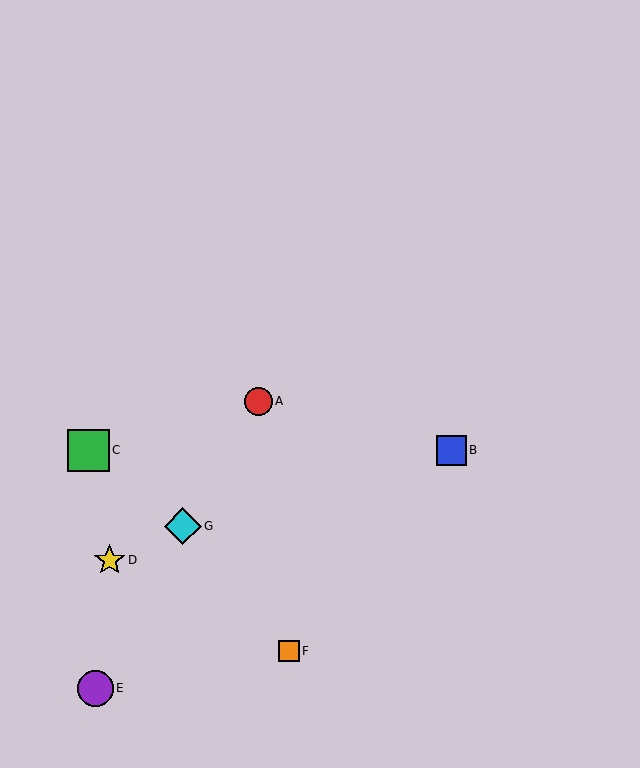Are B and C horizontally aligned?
Yes, both are at y≈450.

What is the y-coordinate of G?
Object G is at y≈526.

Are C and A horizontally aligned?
No, C is at y≈450 and A is at y≈401.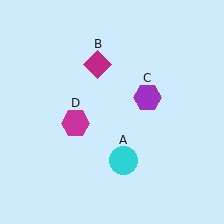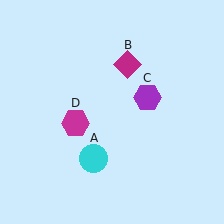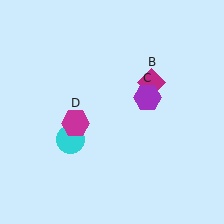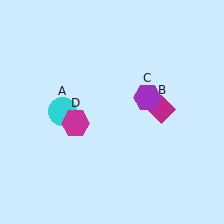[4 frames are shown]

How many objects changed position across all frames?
2 objects changed position: cyan circle (object A), magenta diamond (object B).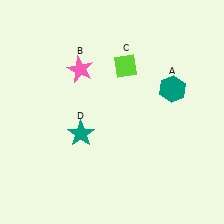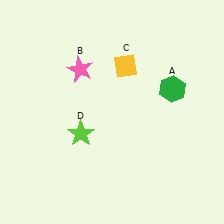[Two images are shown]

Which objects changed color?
A changed from teal to green. C changed from lime to yellow. D changed from teal to lime.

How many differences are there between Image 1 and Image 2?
There are 3 differences between the two images.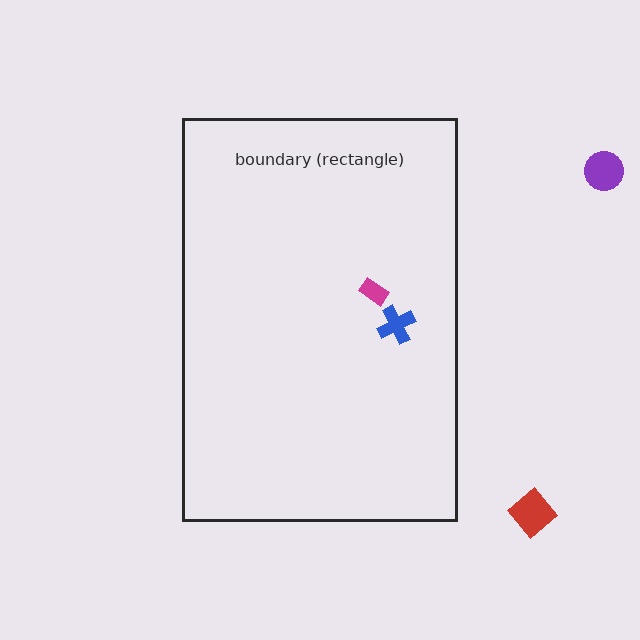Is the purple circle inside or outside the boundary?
Outside.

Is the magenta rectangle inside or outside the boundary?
Inside.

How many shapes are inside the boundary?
2 inside, 2 outside.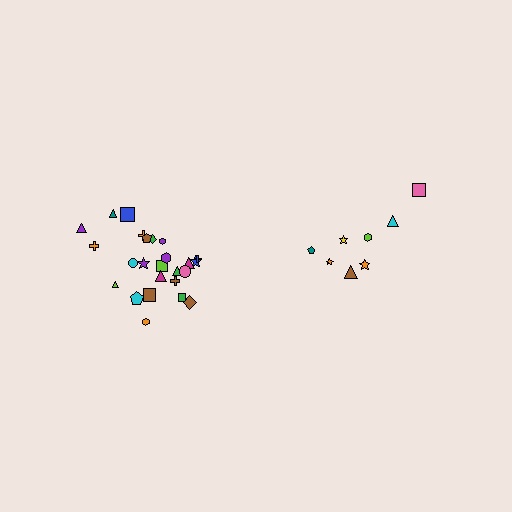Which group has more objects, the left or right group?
The left group.